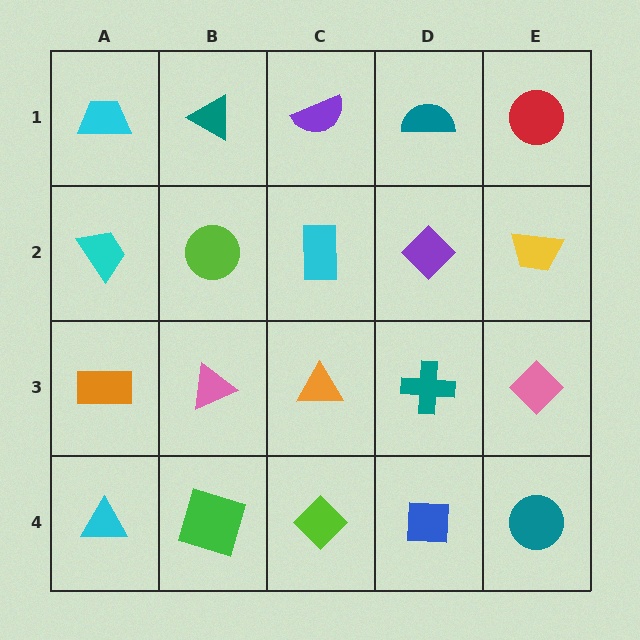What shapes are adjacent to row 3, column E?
A yellow trapezoid (row 2, column E), a teal circle (row 4, column E), a teal cross (row 3, column D).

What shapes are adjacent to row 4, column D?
A teal cross (row 3, column D), a lime diamond (row 4, column C), a teal circle (row 4, column E).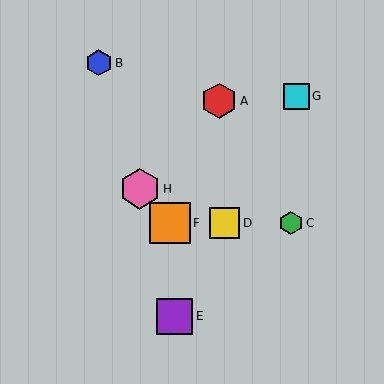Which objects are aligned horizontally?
Objects C, D, F are aligned horizontally.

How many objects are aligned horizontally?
3 objects (C, D, F) are aligned horizontally.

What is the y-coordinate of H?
Object H is at y≈189.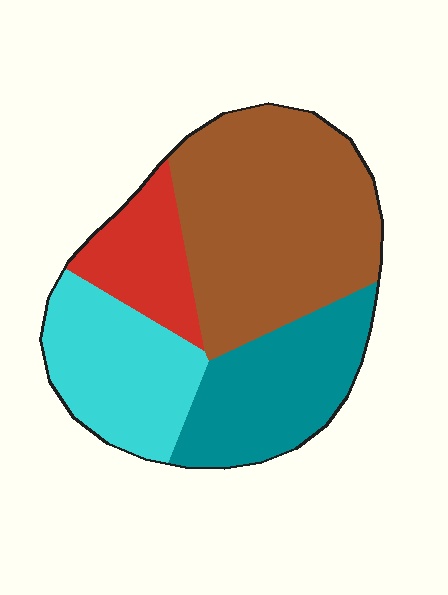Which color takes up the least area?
Red, at roughly 15%.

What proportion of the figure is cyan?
Cyan takes up about one fifth (1/5) of the figure.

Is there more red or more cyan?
Cyan.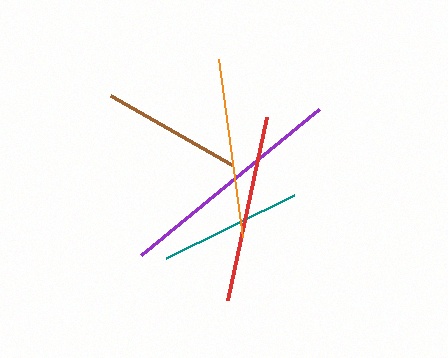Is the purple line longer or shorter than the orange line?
The purple line is longer than the orange line.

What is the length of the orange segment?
The orange segment is approximately 179 pixels long.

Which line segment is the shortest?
The brown line is the shortest at approximately 138 pixels.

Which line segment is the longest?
The purple line is the longest at approximately 230 pixels.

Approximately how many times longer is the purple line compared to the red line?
The purple line is approximately 1.2 times the length of the red line.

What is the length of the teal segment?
The teal segment is approximately 142 pixels long.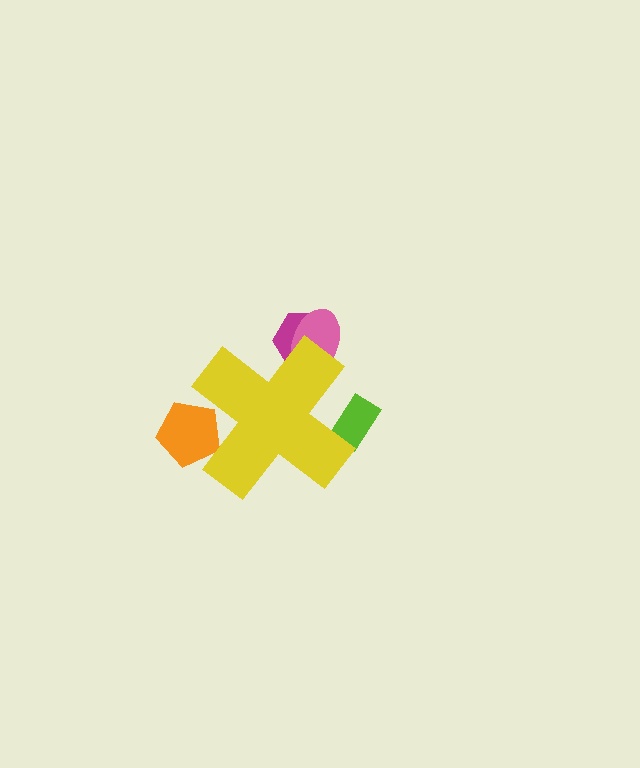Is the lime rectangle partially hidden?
Yes, the lime rectangle is partially hidden behind the yellow cross.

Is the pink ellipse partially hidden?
Yes, the pink ellipse is partially hidden behind the yellow cross.